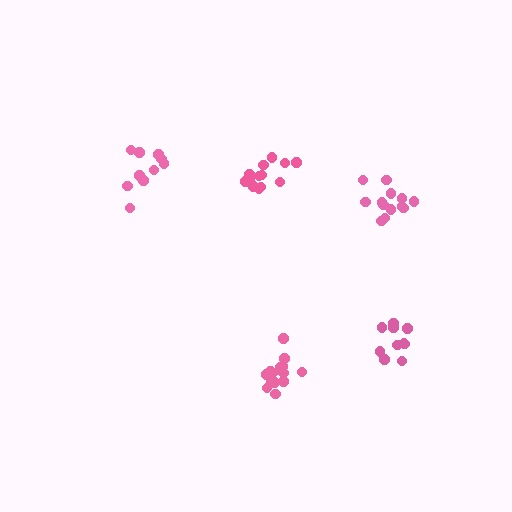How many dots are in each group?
Group 1: 14 dots, Group 2: 15 dots, Group 3: 13 dots, Group 4: 10 dots, Group 5: 11 dots (63 total).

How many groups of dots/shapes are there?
There are 5 groups.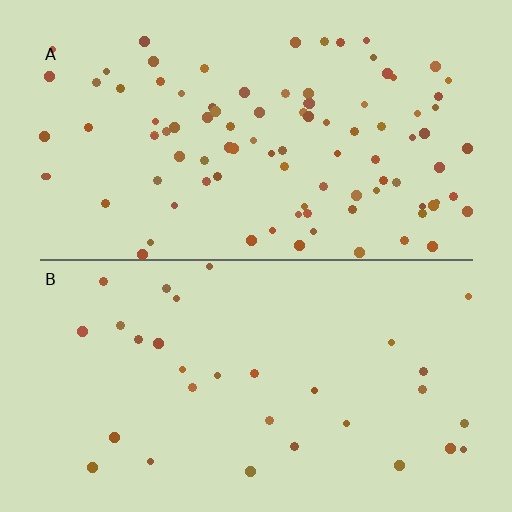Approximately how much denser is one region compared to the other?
Approximately 3.1× — region A over region B.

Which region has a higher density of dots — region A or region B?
A (the top).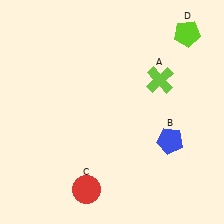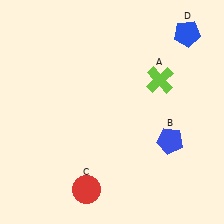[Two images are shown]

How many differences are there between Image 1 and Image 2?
There is 1 difference between the two images.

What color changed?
The pentagon (D) changed from lime in Image 1 to blue in Image 2.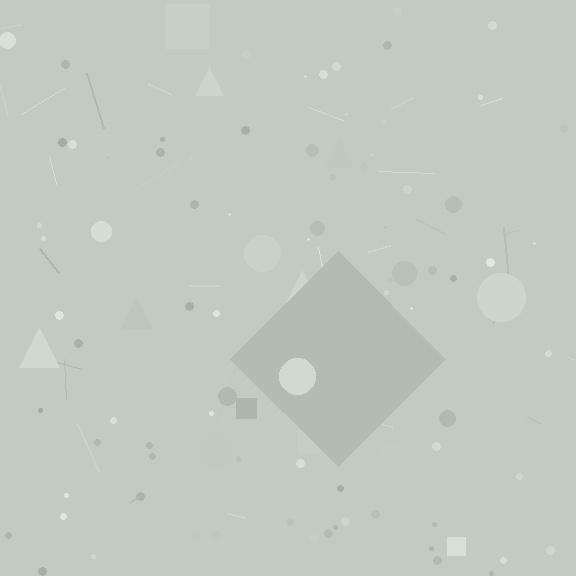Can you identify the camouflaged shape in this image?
The camouflaged shape is a diamond.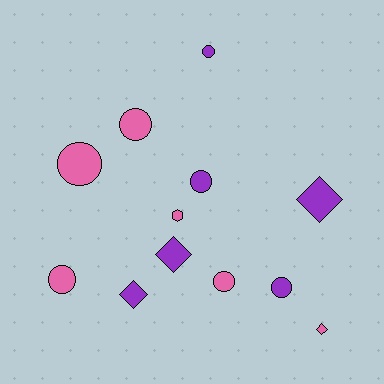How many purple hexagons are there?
There are no purple hexagons.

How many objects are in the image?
There are 12 objects.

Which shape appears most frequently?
Circle, with 7 objects.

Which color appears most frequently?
Pink, with 6 objects.